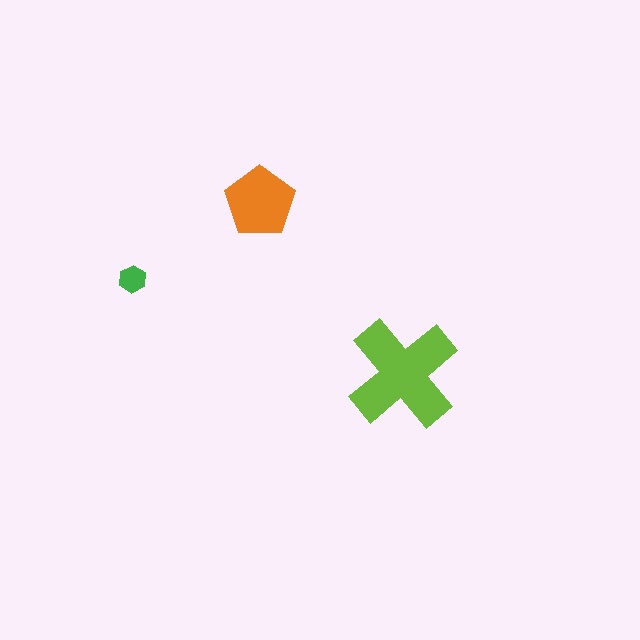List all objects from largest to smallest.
The lime cross, the orange pentagon, the green hexagon.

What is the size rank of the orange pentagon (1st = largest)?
2nd.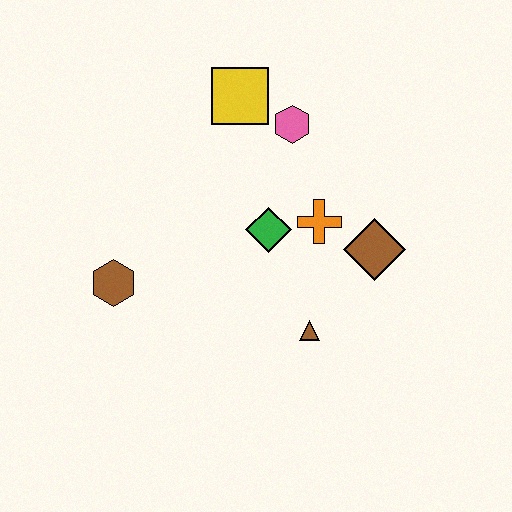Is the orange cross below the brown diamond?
No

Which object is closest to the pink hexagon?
The yellow square is closest to the pink hexagon.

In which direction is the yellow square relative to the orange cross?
The yellow square is above the orange cross.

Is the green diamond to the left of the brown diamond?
Yes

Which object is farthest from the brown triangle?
The yellow square is farthest from the brown triangle.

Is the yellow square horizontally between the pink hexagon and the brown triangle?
No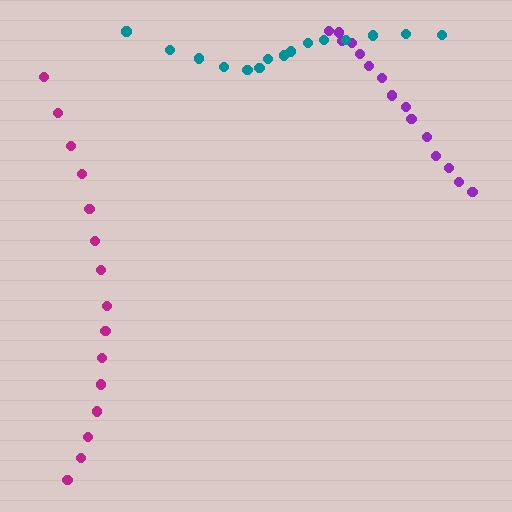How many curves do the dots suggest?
There are 3 distinct paths.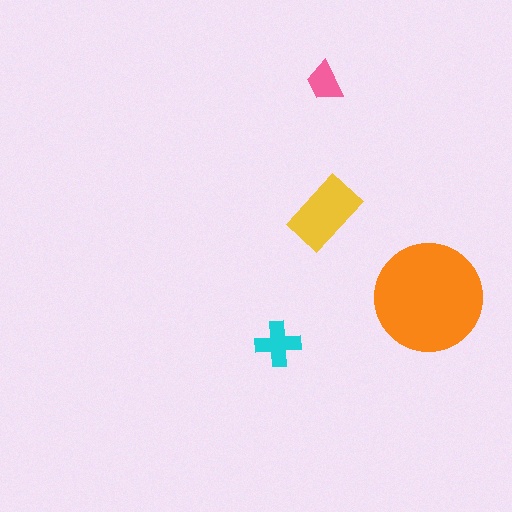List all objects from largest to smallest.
The orange circle, the yellow rectangle, the cyan cross, the pink trapezoid.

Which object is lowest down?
The cyan cross is bottommost.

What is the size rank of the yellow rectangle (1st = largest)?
2nd.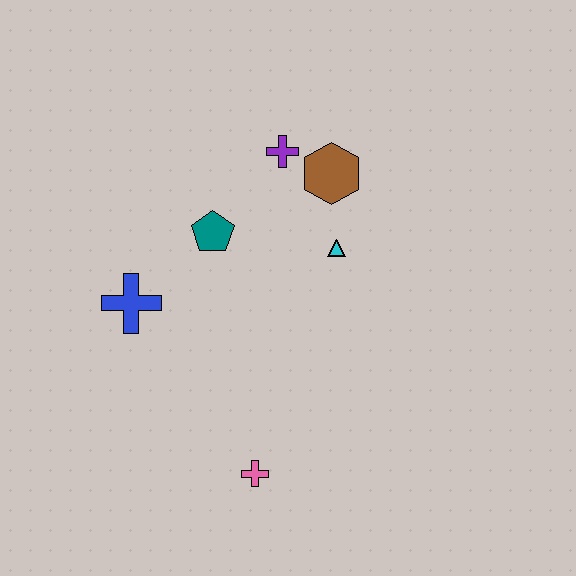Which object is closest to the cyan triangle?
The brown hexagon is closest to the cyan triangle.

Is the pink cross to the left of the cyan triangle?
Yes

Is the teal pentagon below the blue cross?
No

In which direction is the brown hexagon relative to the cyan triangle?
The brown hexagon is above the cyan triangle.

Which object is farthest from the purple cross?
The pink cross is farthest from the purple cross.